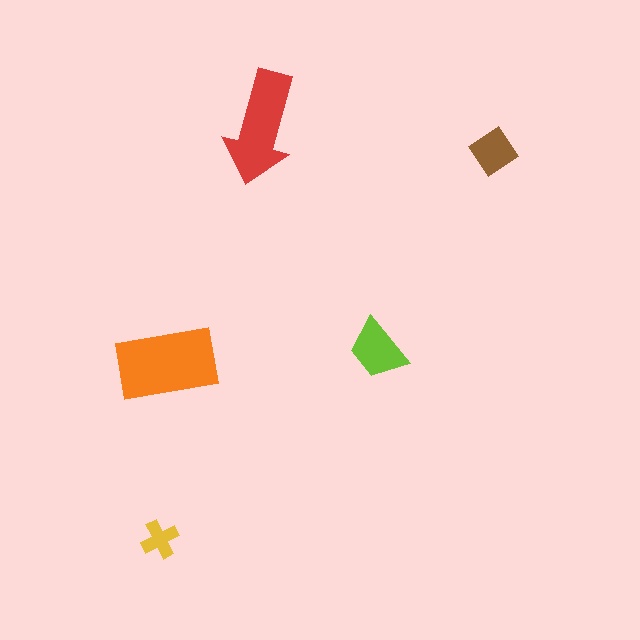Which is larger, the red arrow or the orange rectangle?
The orange rectangle.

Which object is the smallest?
The yellow cross.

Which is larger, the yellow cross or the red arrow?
The red arrow.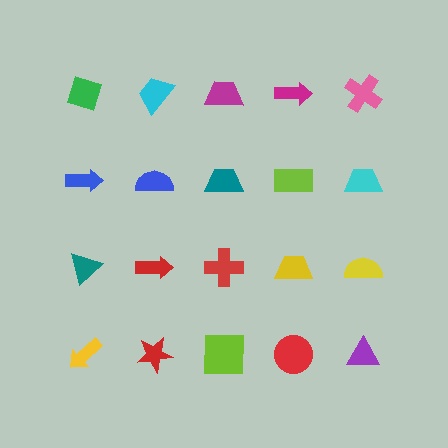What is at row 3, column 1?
A teal triangle.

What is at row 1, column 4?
A magenta arrow.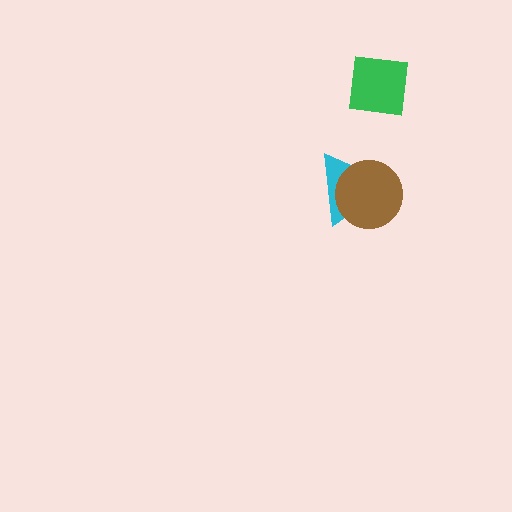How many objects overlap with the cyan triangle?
1 object overlaps with the cyan triangle.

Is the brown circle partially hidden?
No, no other shape covers it.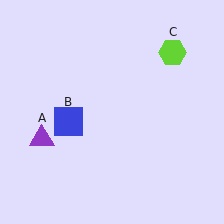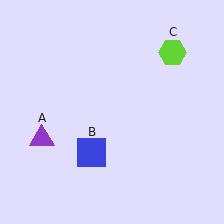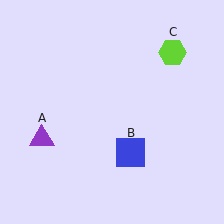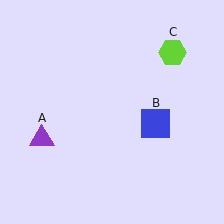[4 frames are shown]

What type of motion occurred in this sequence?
The blue square (object B) rotated counterclockwise around the center of the scene.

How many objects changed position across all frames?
1 object changed position: blue square (object B).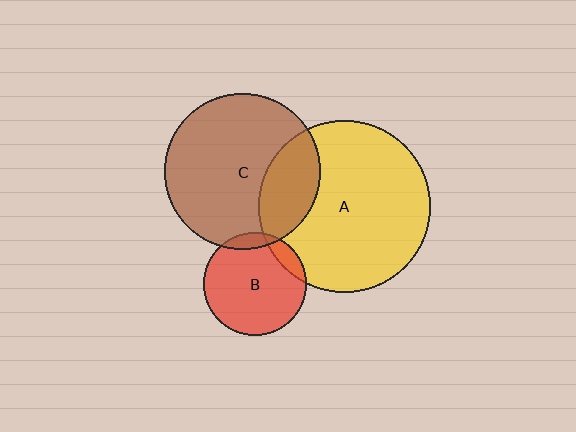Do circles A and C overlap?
Yes.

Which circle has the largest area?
Circle A (yellow).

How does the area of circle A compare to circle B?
Approximately 2.8 times.